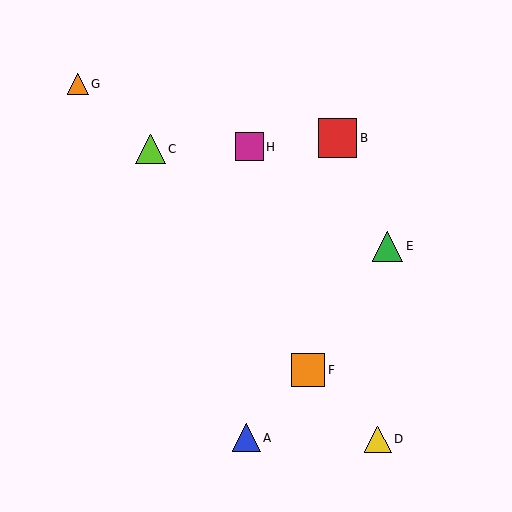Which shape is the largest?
The red square (labeled B) is the largest.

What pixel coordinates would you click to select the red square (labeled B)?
Click at (338, 138) to select the red square B.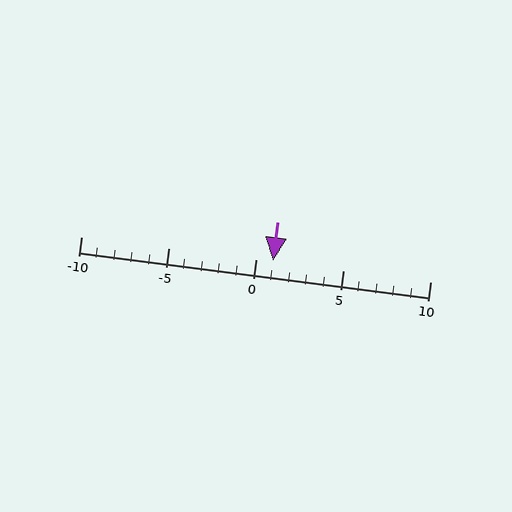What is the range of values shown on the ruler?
The ruler shows values from -10 to 10.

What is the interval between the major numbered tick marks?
The major tick marks are spaced 5 units apart.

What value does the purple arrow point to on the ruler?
The purple arrow points to approximately 1.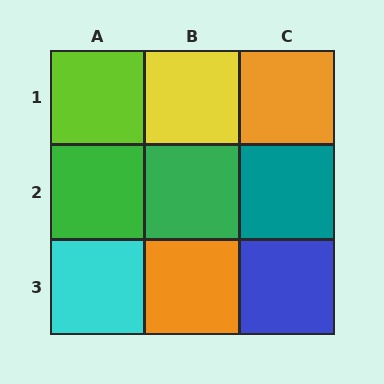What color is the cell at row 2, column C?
Teal.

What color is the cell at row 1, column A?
Lime.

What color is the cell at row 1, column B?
Yellow.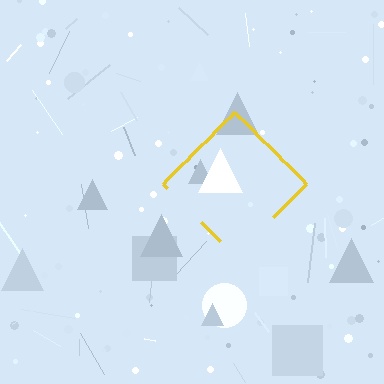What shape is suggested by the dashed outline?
The dashed outline suggests a diamond.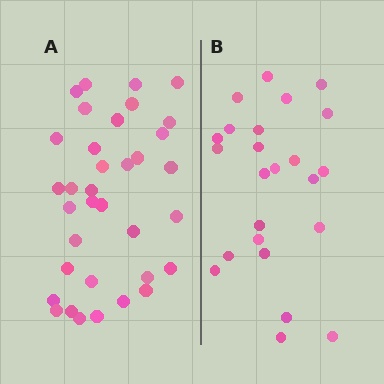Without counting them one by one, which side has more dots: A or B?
Region A (the left region) has more dots.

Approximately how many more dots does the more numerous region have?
Region A has roughly 12 or so more dots than region B.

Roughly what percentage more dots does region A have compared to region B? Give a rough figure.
About 45% more.